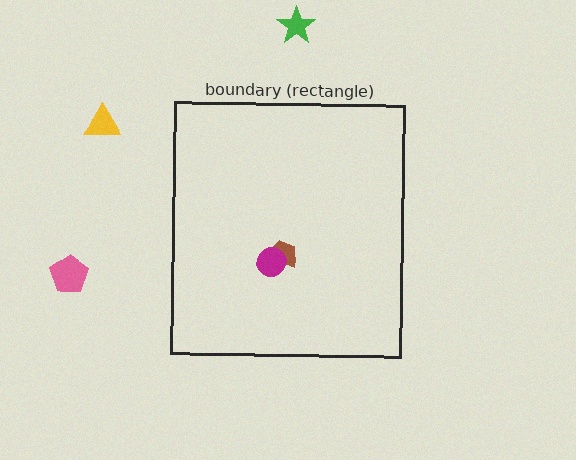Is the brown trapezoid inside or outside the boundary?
Inside.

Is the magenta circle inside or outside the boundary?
Inside.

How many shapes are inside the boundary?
2 inside, 3 outside.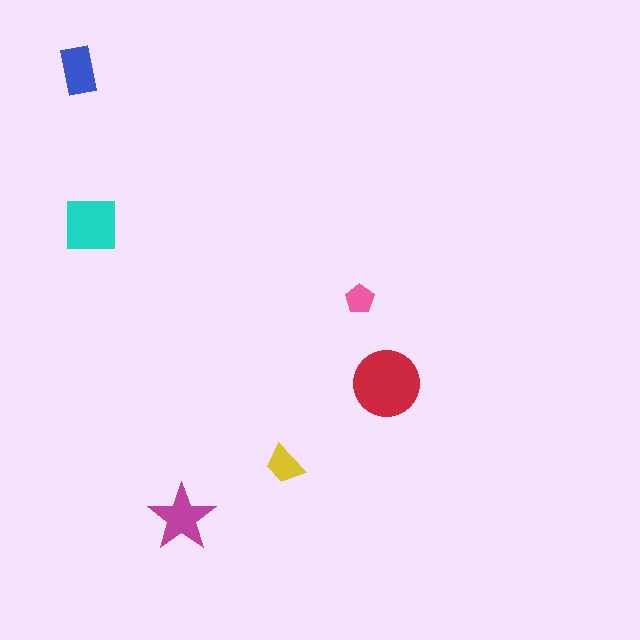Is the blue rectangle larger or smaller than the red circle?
Smaller.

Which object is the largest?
The red circle.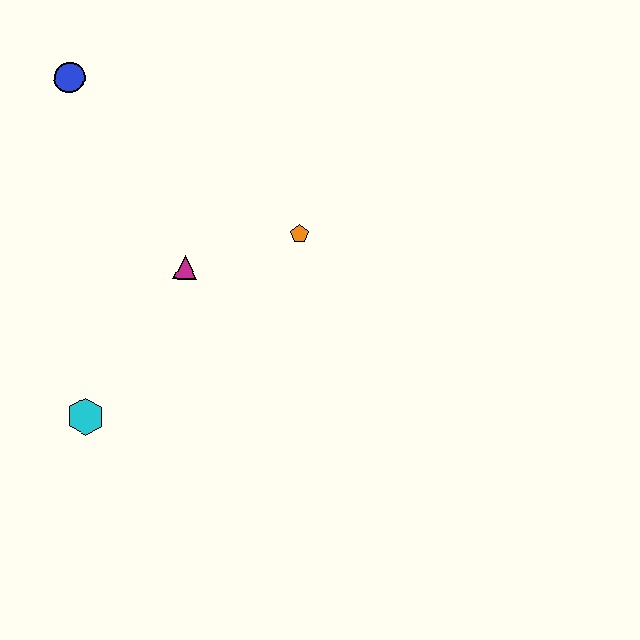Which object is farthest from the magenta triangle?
The blue circle is farthest from the magenta triangle.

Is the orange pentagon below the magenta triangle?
No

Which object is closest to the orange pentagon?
The magenta triangle is closest to the orange pentagon.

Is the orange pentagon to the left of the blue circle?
No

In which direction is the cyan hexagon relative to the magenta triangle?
The cyan hexagon is below the magenta triangle.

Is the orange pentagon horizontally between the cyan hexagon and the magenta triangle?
No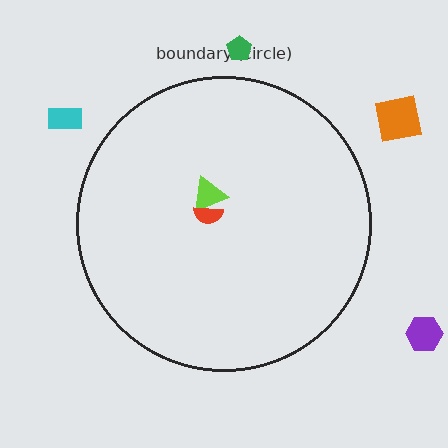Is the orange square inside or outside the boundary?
Outside.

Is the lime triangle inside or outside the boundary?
Inside.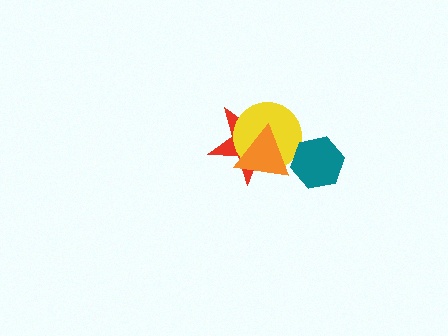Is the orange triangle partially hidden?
No, no other shape covers it.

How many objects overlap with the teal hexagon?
0 objects overlap with the teal hexagon.